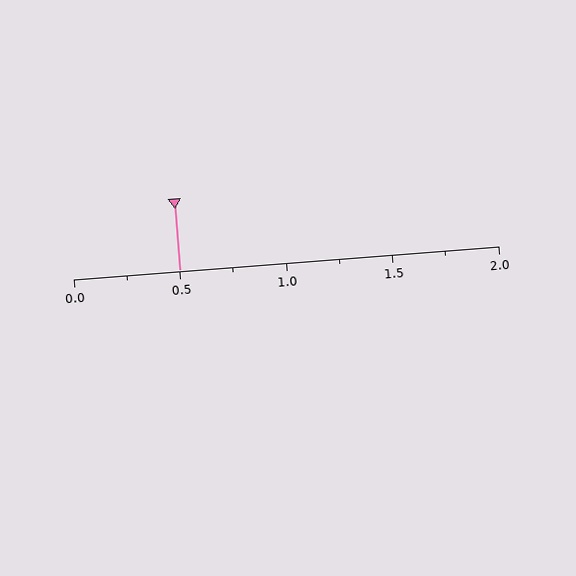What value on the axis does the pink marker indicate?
The marker indicates approximately 0.5.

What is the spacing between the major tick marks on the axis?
The major ticks are spaced 0.5 apart.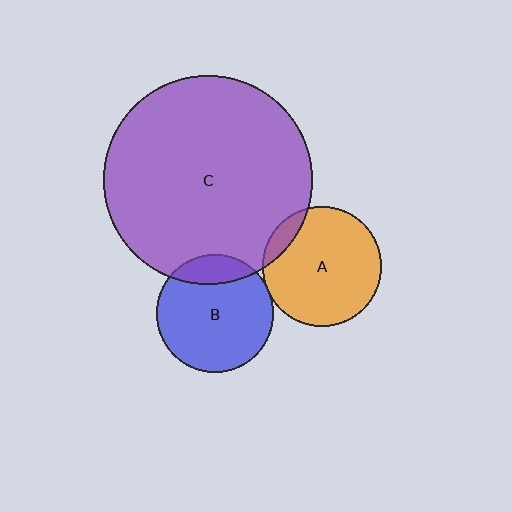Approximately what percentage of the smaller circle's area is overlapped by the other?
Approximately 10%.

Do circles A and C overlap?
Yes.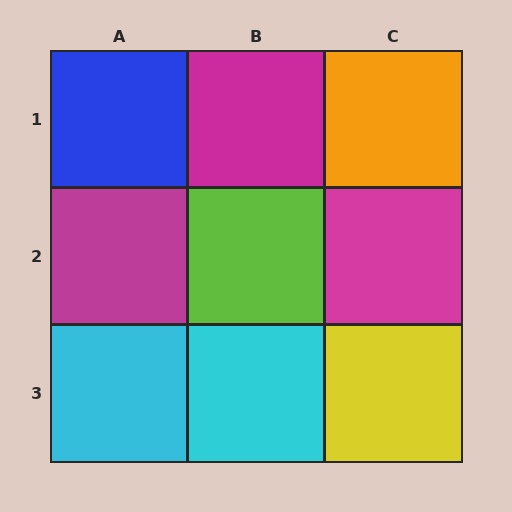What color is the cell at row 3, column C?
Yellow.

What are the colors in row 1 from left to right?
Blue, magenta, orange.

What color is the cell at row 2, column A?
Magenta.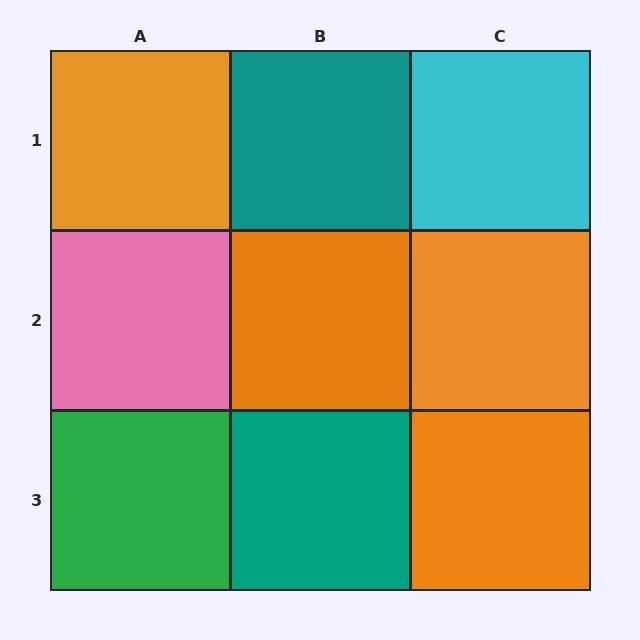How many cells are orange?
4 cells are orange.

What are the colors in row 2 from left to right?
Pink, orange, orange.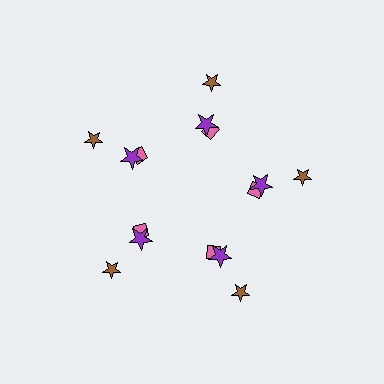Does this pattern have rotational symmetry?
Yes, this pattern has 5-fold rotational symmetry. It looks the same after rotating 72 degrees around the center.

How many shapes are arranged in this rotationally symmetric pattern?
There are 15 shapes, arranged in 5 groups of 3.